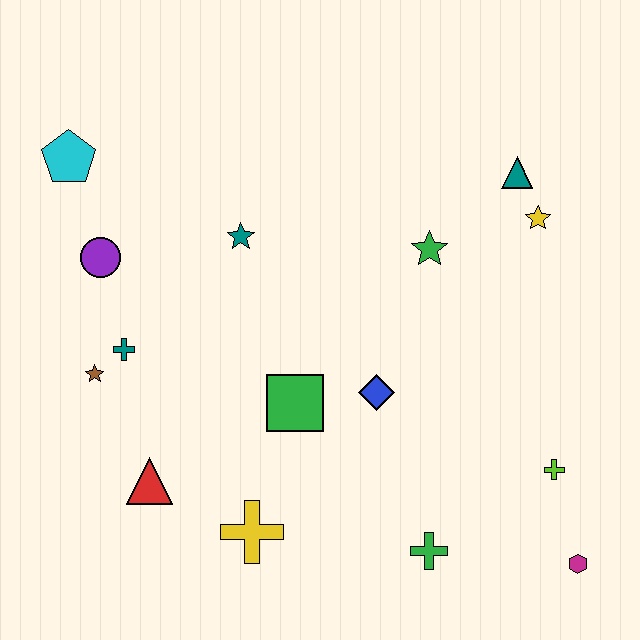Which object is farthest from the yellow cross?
The teal triangle is farthest from the yellow cross.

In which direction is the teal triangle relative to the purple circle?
The teal triangle is to the right of the purple circle.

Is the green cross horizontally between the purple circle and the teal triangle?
Yes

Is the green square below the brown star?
Yes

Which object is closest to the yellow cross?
The red triangle is closest to the yellow cross.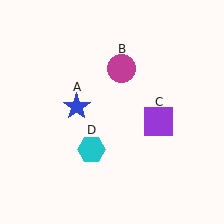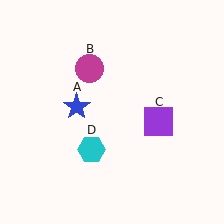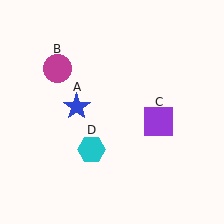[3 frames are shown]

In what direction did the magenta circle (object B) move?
The magenta circle (object B) moved left.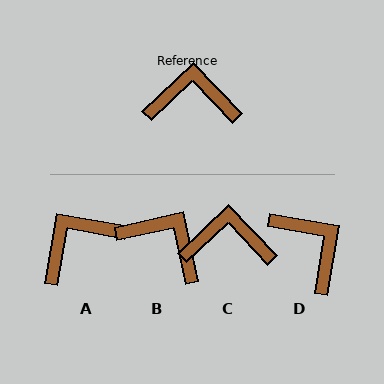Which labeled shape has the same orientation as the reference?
C.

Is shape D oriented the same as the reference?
No, it is off by about 53 degrees.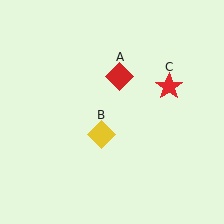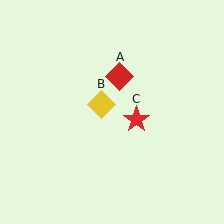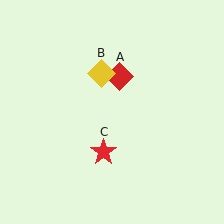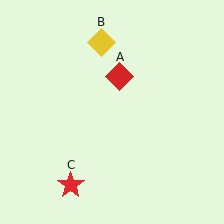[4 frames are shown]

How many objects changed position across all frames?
2 objects changed position: yellow diamond (object B), red star (object C).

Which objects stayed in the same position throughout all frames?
Red diamond (object A) remained stationary.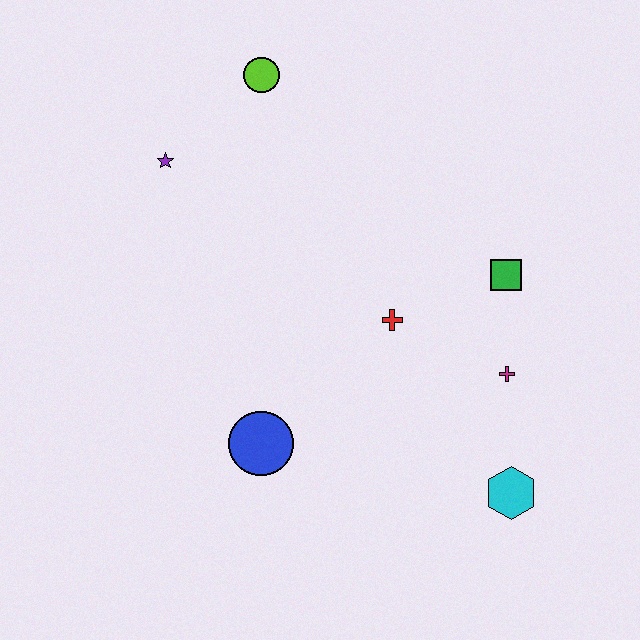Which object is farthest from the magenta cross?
The purple star is farthest from the magenta cross.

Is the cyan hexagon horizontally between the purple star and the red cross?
No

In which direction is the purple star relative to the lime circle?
The purple star is to the left of the lime circle.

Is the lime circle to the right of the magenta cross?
No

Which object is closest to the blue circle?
The red cross is closest to the blue circle.